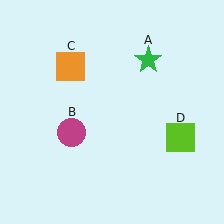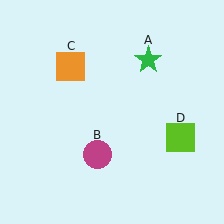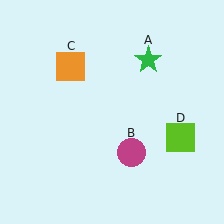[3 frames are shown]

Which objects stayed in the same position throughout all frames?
Green star (object A) and orange square (object C) and lime square (object D) remained stationary.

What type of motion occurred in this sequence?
The magenta circle (object B) rotated counterclockwise around the center of the scene.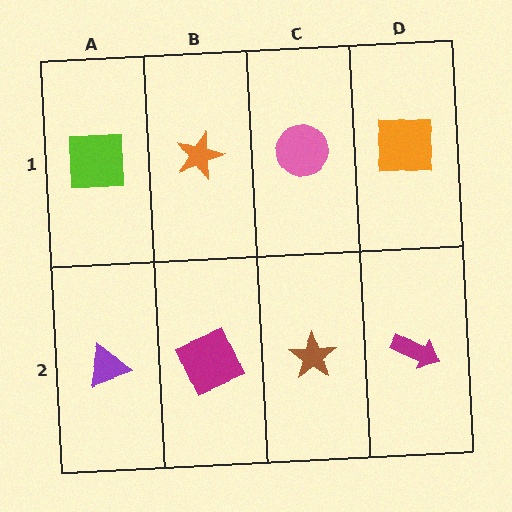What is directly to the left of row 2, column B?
A purple triangle.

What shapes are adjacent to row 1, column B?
A magenta square (row 2, column B), a lime square (row 1, column A), a pink circle (row 1, column C).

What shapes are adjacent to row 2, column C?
A pink circle (row 1, column C), a magenta square (row 2, column B), a magenta arrow (row 2, column D).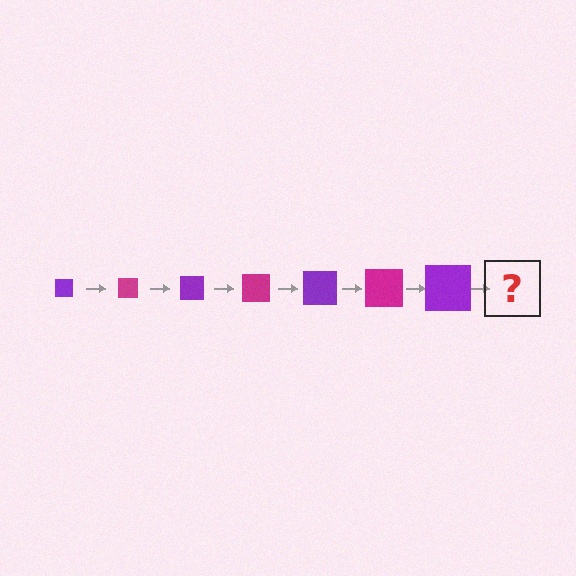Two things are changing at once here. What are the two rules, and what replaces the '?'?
The two rules are that the square grows larger each step and the color cycles through purple and magenta. The '?' should be a magenta square, larger than the previous one.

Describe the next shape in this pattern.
It should be a magenta square, larger than the previous one.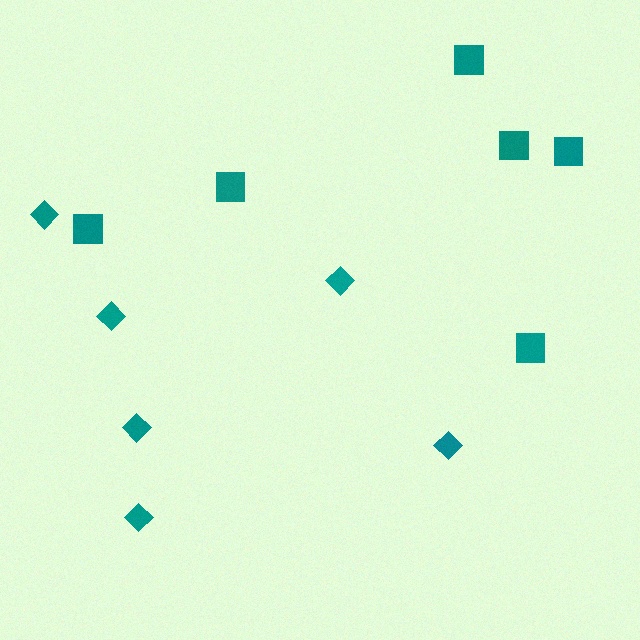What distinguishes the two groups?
There are 2 groups: one group of squares (6) and one group of diamonds (6).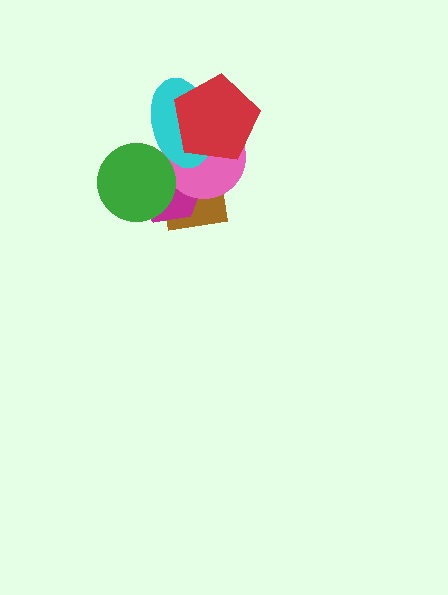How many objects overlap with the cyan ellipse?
4 objects overlap with the cyan ellipse.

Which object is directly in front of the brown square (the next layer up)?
The magenta hexagon is directly in front of the brown square.